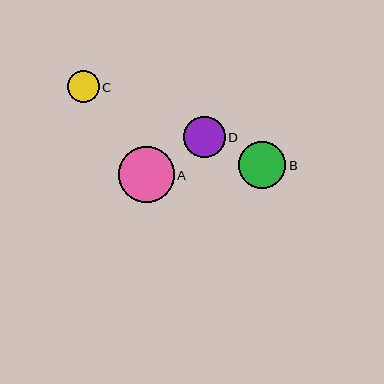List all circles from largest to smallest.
From largest to smallest: A, B, D, C.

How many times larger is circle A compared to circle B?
Circle A is approximately 1.2 times the size of circle B.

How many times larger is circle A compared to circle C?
Circle A is approximately 1.8 times the size of circle C.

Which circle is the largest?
Circle A is the largest with a size of approximately 56 pixels.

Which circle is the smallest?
Circle C is the smallest with a size of approximately 32 pixels.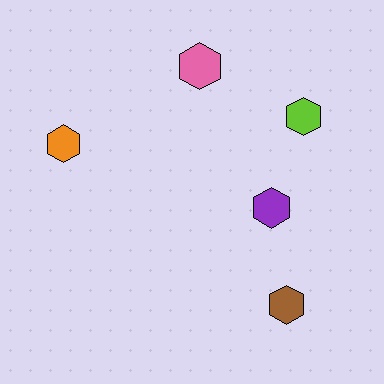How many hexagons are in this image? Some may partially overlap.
There are 5 hexagons.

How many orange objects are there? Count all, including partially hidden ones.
There is 1 orange object.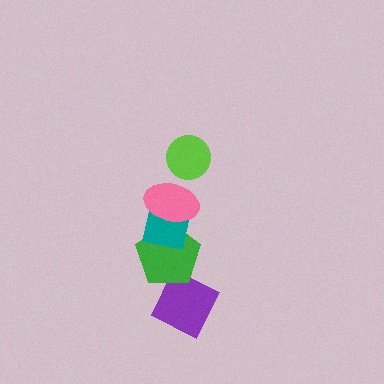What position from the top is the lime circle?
The lime circle is 1st from the top.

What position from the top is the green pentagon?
The green pentagon is 4th from the top.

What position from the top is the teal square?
The teal square is 3rd from the top.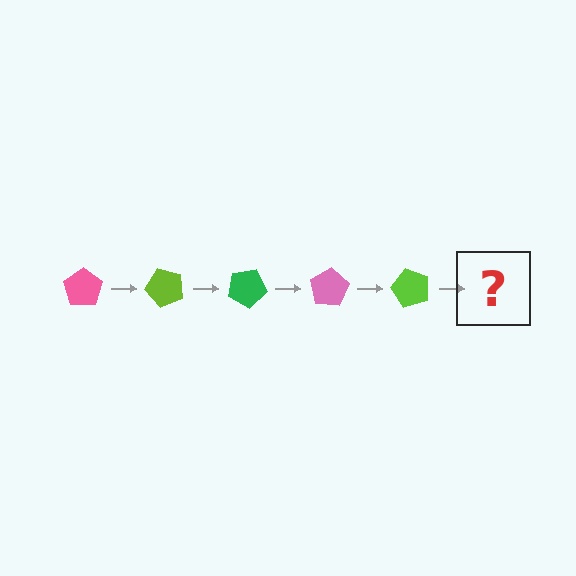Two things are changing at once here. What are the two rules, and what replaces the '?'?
The two rules are that it rotates 50 degrees each step and the color cycles through pink, lime, and green. The '?' should be a green pentagon, rotated 250 degrees from the start.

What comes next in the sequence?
The next element should be a green pentagon, rotated 250 degrees from the start.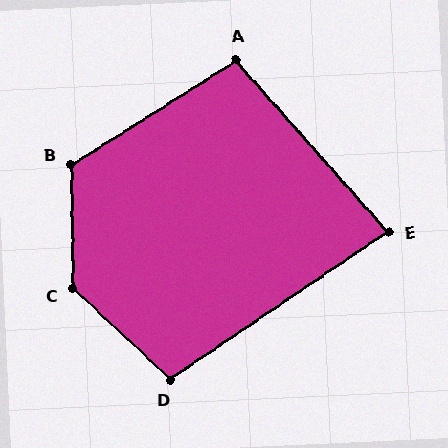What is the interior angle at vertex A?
Approximately 99 degrees (obtuse).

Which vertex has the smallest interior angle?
E, at approximately 83 degrees.